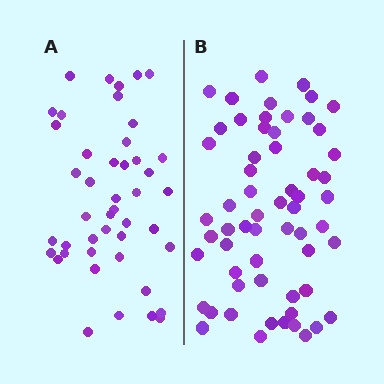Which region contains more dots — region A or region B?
Region B (the right region) has more dots.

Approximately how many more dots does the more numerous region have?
Region B has approximately 15 more dots than region A.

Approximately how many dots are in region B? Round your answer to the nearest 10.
About 60 dots.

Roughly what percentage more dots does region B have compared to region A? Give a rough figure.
About 35% more.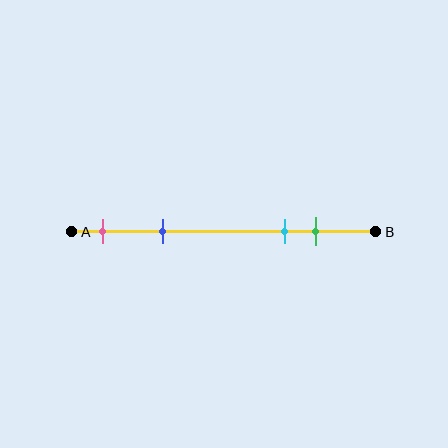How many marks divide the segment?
There are 4 marks dividing the segment.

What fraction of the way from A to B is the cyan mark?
The cyan mark is approximately 70% (0.7) of the way from A to B.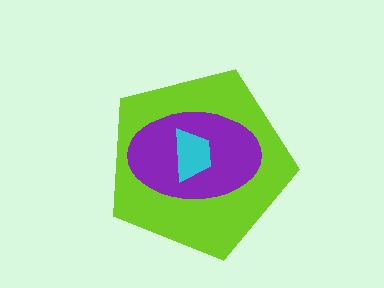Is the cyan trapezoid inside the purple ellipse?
Yes.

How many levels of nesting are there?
3.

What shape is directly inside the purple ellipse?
The cyan trapezoid.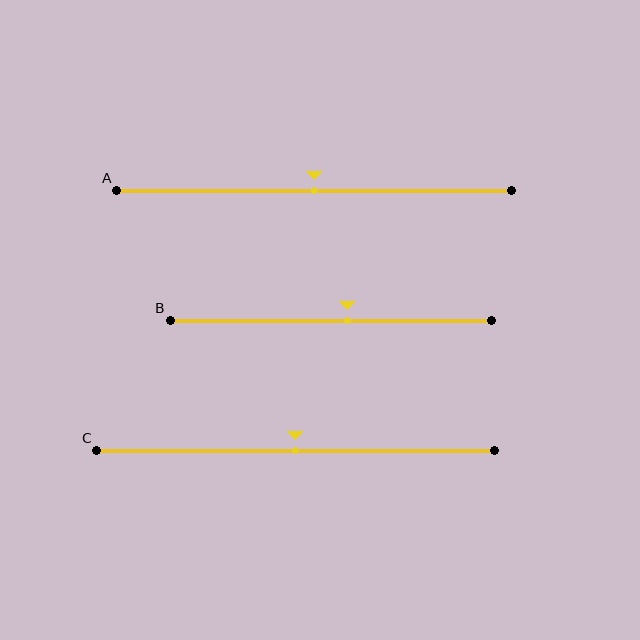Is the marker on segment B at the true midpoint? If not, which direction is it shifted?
No, the marker on segment B is shifted to the right by about 5% of the segment length.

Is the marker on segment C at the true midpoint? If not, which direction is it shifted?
Yes, the marker on segment C is at the true midpoint.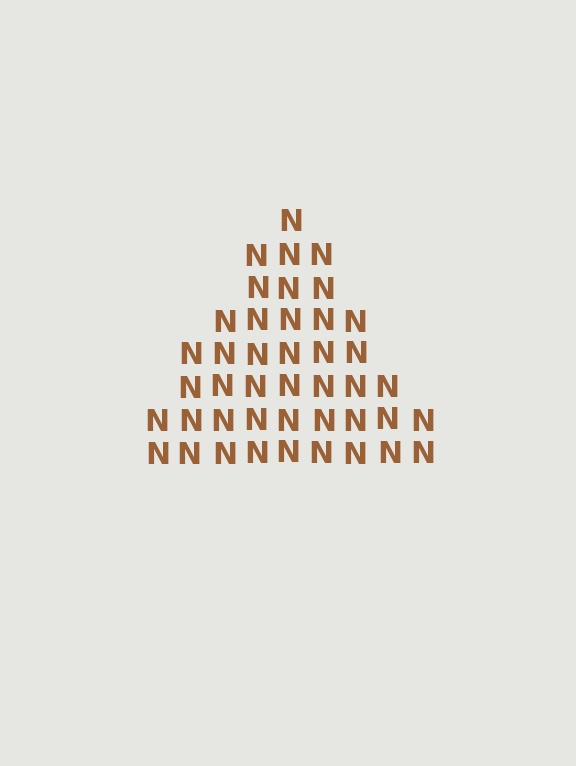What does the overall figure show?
The overall figure shows a triangle.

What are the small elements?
The small elements are letter N's.